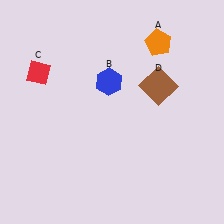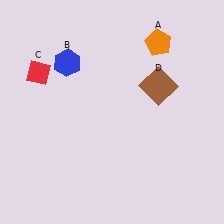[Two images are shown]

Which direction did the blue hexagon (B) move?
The blue hexagon (B) moved left.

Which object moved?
The blue hexagon (B) moved left.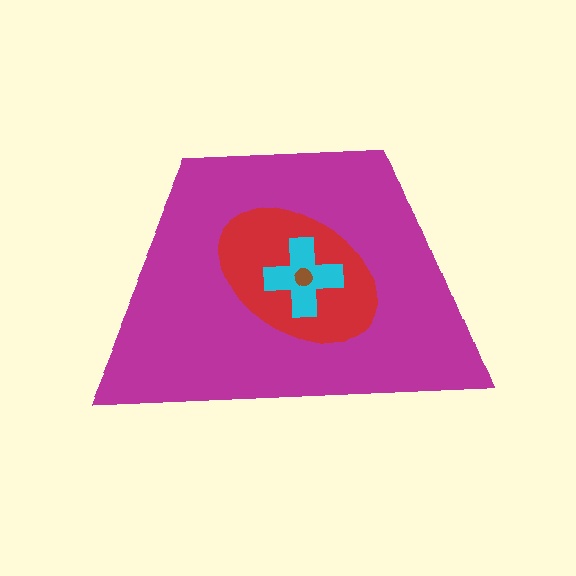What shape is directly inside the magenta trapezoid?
The red ellipse.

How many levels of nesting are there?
4.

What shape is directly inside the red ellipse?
The cyan cross.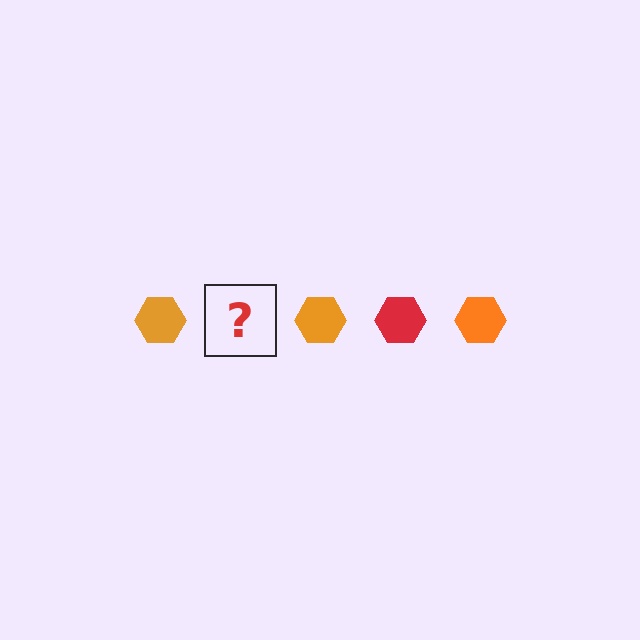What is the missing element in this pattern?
The missing element is a red hexagon.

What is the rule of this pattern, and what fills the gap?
The rule is that the pattern cycles through orange, red hexagons. The gap should be filled with a red hexagon.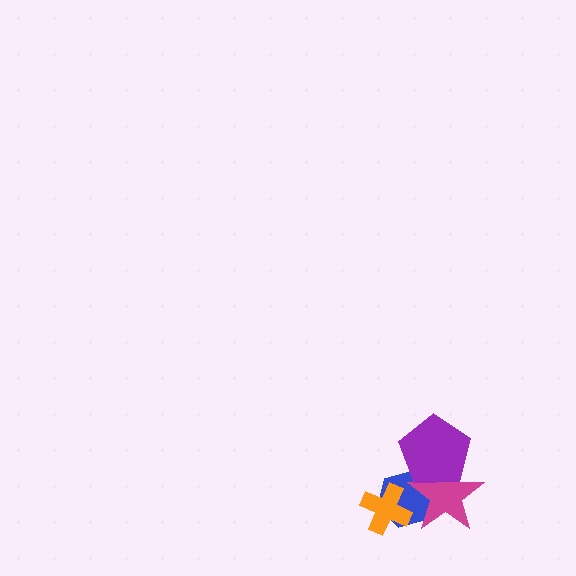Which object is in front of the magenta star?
The purple pentagon is in front of the magenta star.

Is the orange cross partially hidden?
No, no other shape covers it.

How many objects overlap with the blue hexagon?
3 objects overlap with the blue hexagon.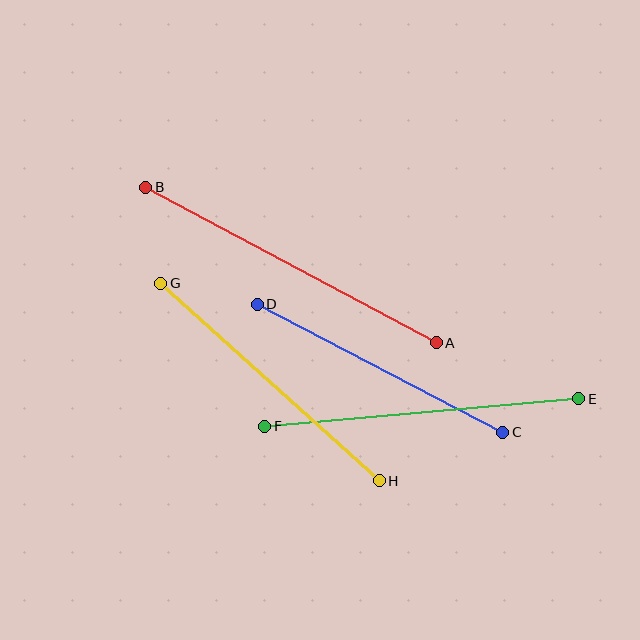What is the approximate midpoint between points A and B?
The midpoint is at approximately (291, 265) pixels.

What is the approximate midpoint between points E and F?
The midpoint is at approximately (422, 412) pixels.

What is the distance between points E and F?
The distance is approximately 315 pixels.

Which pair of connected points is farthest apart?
Points A and B are farthest apart.